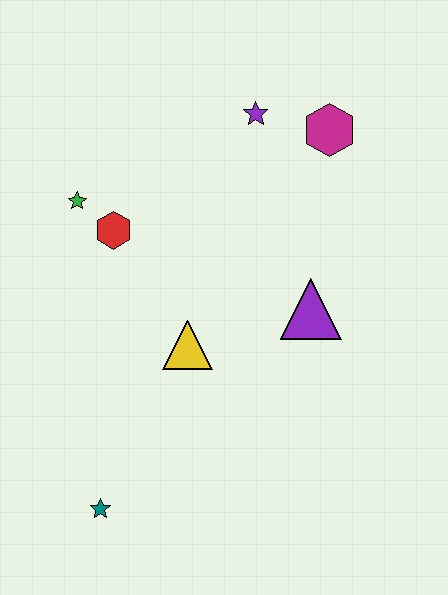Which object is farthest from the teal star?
The magenta hexagon is farthest from the teal star.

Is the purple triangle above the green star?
No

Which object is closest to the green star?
The red hexagon is closest to the green star.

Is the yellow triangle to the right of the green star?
Yes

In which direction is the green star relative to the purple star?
The green star is to the left of the purple star.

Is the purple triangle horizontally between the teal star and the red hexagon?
No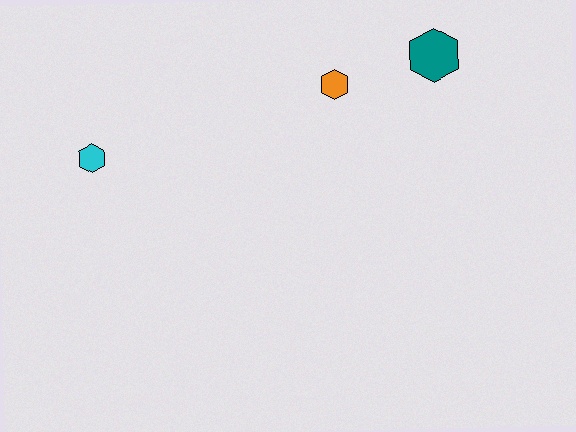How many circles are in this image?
There are no circles.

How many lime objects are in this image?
There are no lime objects.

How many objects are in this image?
There are 3 objects.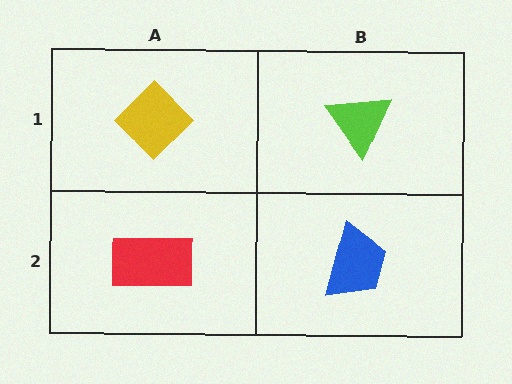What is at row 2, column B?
A blue trapezoid.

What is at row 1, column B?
A lime triangle.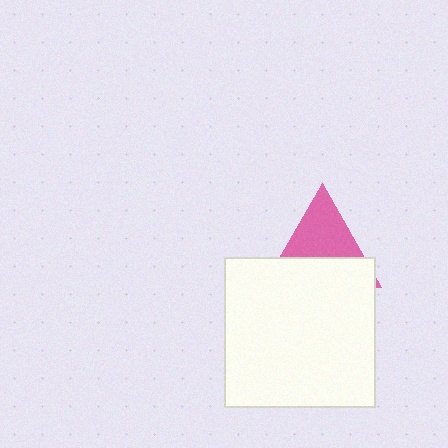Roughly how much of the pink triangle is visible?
About half of it is visible (roughly 52%).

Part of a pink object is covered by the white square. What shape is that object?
It is a triangle.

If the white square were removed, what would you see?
You would see the complete pink triangle.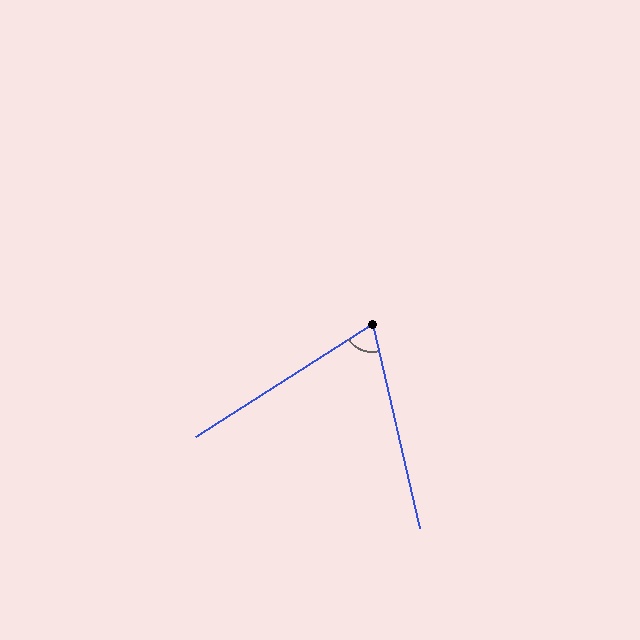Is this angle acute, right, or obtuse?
It is acute.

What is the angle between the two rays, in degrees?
Approximately 70 degrees.